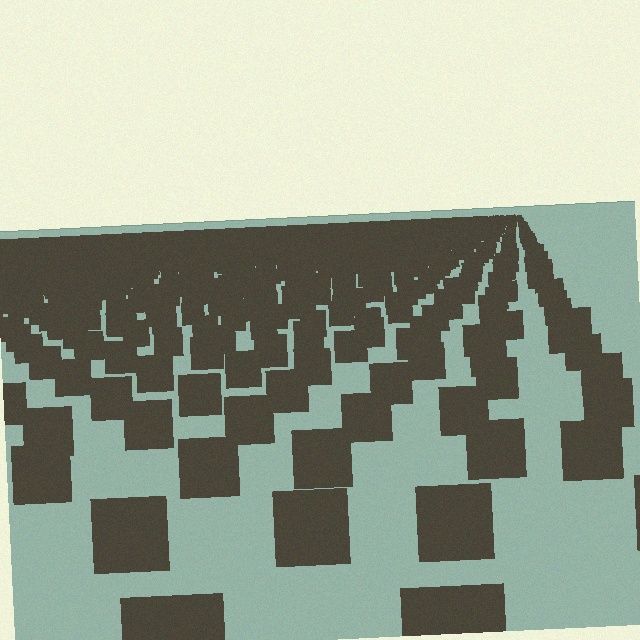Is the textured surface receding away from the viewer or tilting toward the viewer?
The surface is receding away from the viewer. Texture elements get smaller and denser toward the top.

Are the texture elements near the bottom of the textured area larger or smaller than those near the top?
Larger. Near the bottom, elements are closer to the viewer and appear at a bigger on-screen size.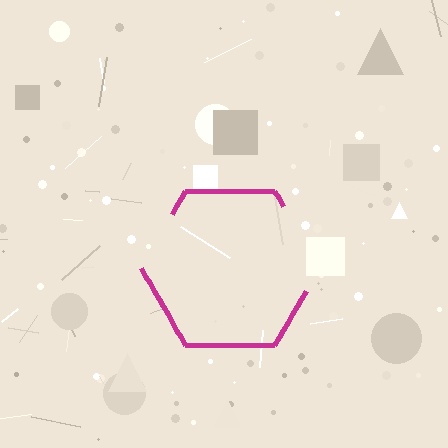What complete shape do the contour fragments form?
The contour fragments form a hexagon.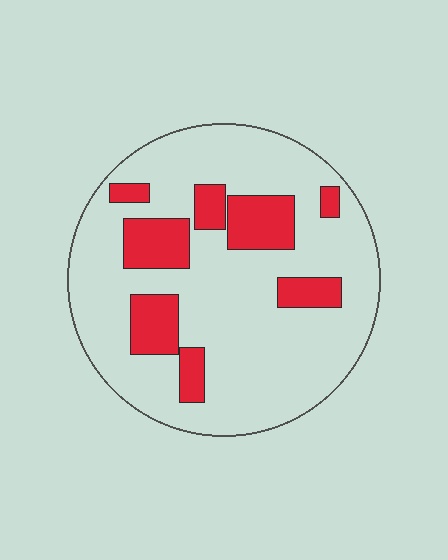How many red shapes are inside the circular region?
8.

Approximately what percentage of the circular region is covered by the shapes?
Approximately 20%.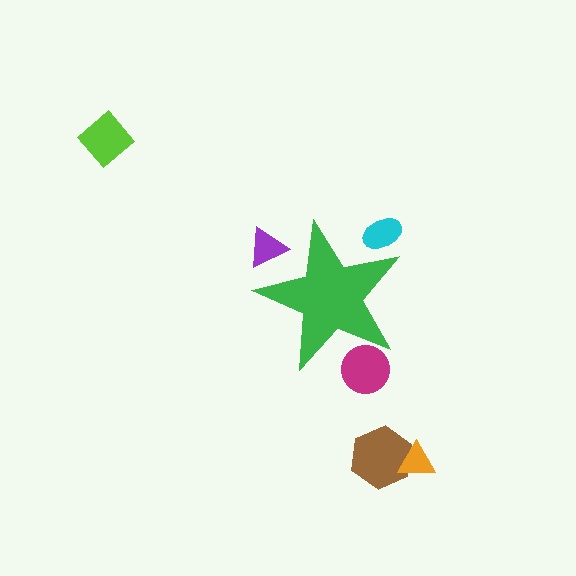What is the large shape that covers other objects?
A green star.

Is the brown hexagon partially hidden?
No, the brown hexagon is fully visible.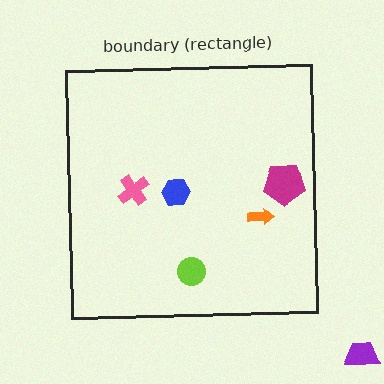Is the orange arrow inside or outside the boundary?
Inside.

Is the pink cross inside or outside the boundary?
Inside.